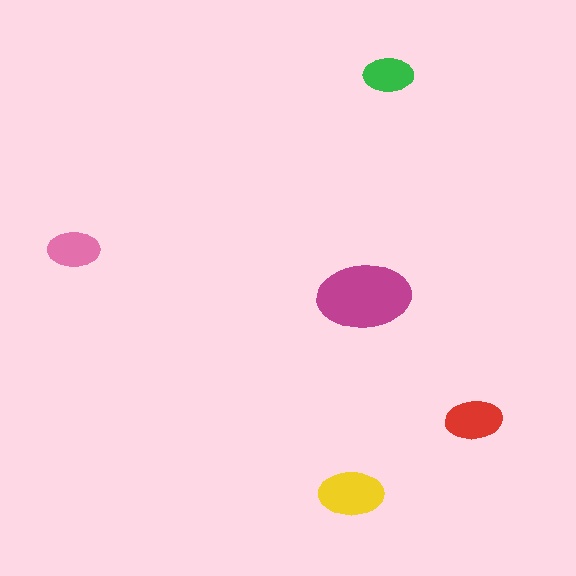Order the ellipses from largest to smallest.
the magenta one, the yellow one, the red one, the pink one, the green one.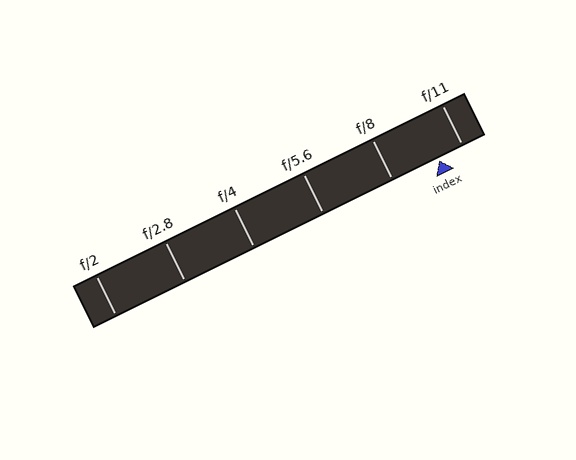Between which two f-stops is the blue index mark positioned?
The index mark is between f/8 and f/11.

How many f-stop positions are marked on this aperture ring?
There are 6 f-stop positions marked.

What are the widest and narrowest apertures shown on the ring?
The widest aperture shown is f/2 and the narrowest is f/11.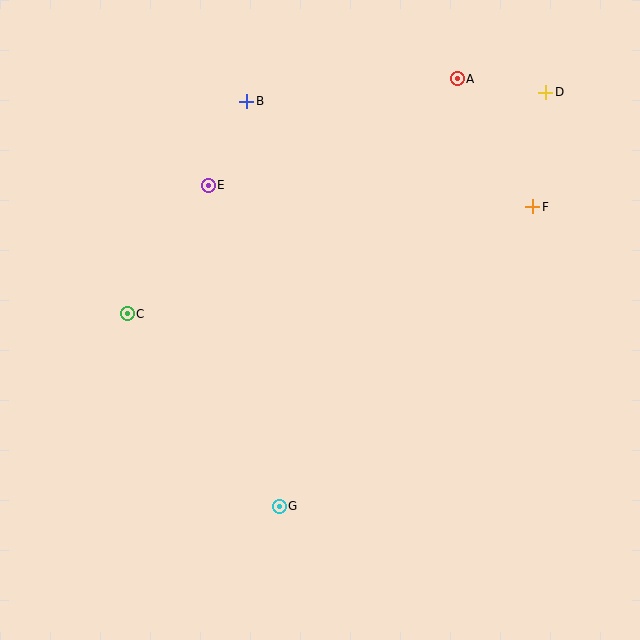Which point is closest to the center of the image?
Point E at (208, 185) is closest to the center.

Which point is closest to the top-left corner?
Point B is closest to the top-left corner.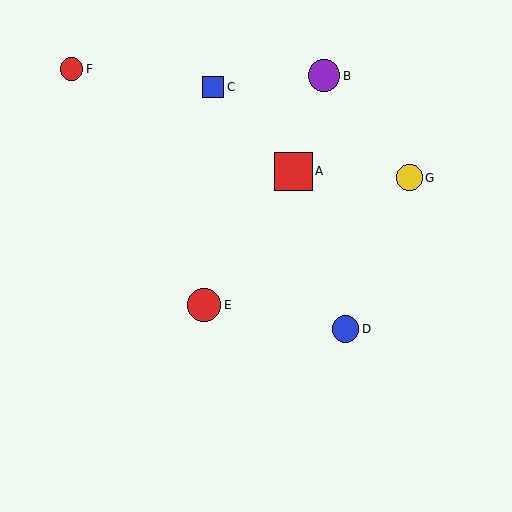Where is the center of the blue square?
The center of the blue square is at (213, 87).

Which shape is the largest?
The red square (labeled A) is the largest.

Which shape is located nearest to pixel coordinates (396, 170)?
The yellow circle (labeled G) at (409, 178) is nearest to that location.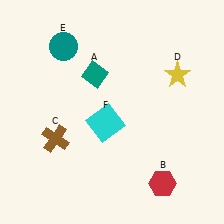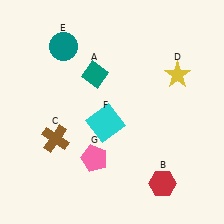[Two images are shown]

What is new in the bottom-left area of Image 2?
A pink pentagon (G) was added in the bottom-left area of Image 2.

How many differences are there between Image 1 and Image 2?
There is 1 difference between the two images.